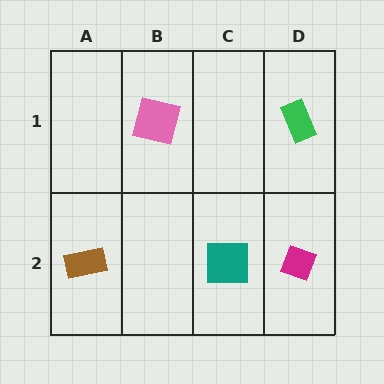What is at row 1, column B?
A pink square.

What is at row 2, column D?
A magenta diamond.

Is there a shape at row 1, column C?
No, that cell is empty.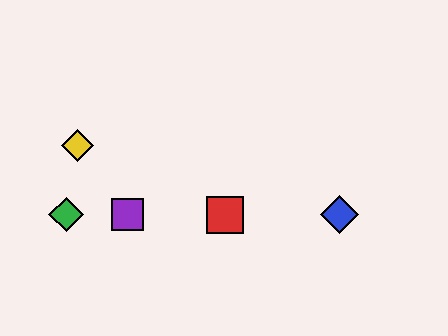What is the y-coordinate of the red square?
The red square is at y≈215.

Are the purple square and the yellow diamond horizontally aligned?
No, the purple square is at y≈215 and the yellow diamond is at y≈146.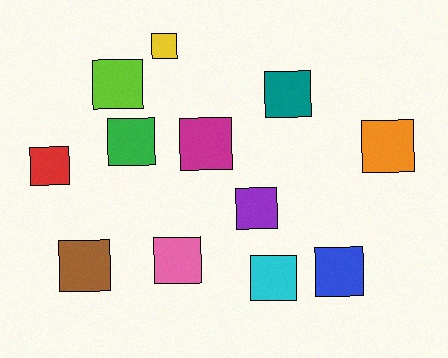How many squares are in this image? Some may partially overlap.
There are 12 squares.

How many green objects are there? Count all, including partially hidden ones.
There is 1 green object.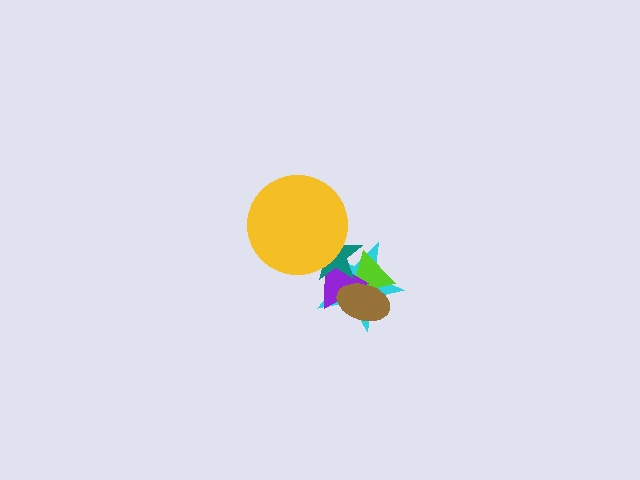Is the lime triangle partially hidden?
Yes, it is partially covered by another shape.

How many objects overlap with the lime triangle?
4 objects overlap with the lime triangle.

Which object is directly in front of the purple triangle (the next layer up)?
The teal star is directly in front of the purple triangle.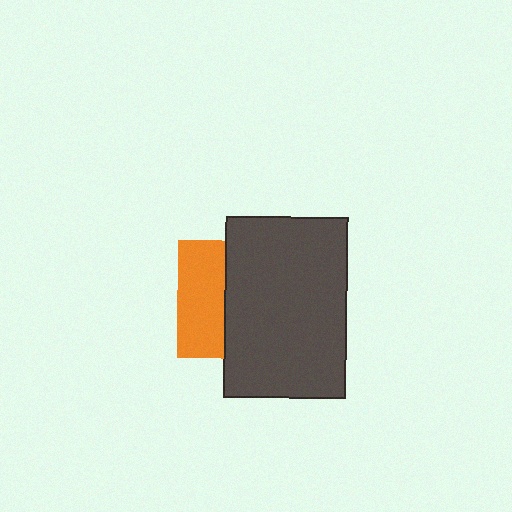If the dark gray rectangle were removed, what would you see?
You would see the complete orange square.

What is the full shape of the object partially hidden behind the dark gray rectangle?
The partially hidden object is an orange square.